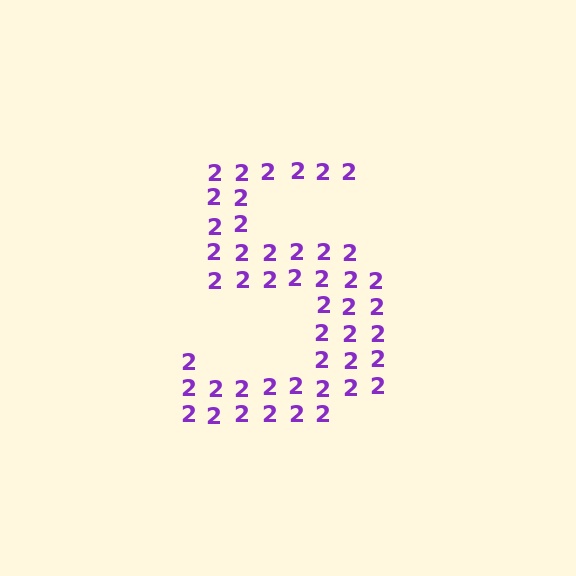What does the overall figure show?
The overall figure shows the digit 5.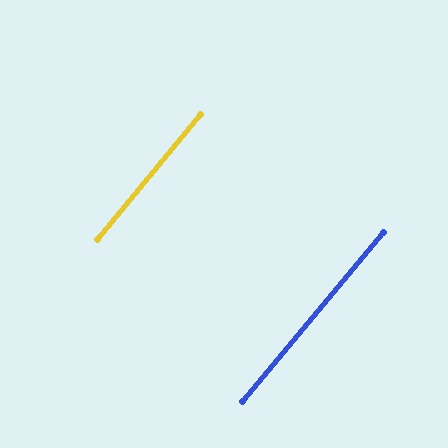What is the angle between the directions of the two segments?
Approximately 0 degrees.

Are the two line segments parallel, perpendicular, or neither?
Parallel — their directions differ by only 0.4°.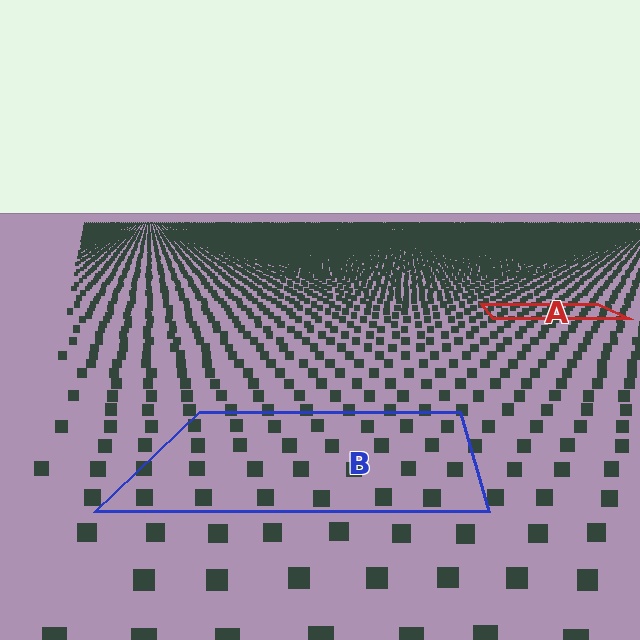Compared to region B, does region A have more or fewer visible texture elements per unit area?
Region A has more texture elements per unit area — they are packed more densely because it is farther away.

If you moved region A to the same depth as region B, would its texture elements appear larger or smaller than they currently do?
They would appear larger. At a closer depth, the same texture elements are projected at a bigger on-screen size.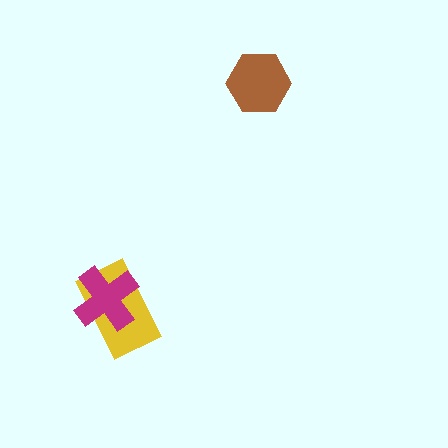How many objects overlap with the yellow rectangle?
1 object overlaps with the yellow rectangle.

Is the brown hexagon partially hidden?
No, no other shape covers it.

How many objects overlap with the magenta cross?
1 object overlaps with the magenta cross.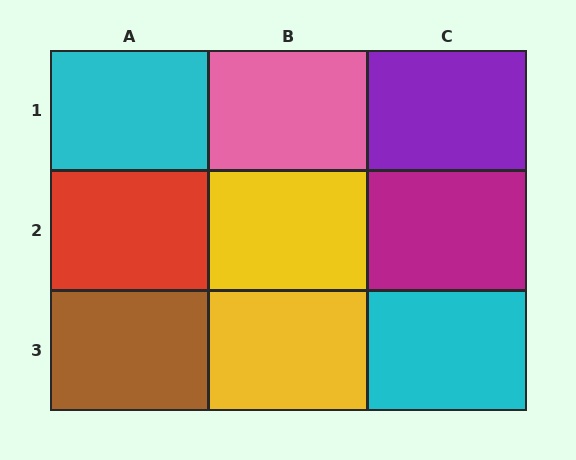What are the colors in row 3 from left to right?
Brown, yellow, cyan.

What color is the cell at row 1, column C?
Purple.